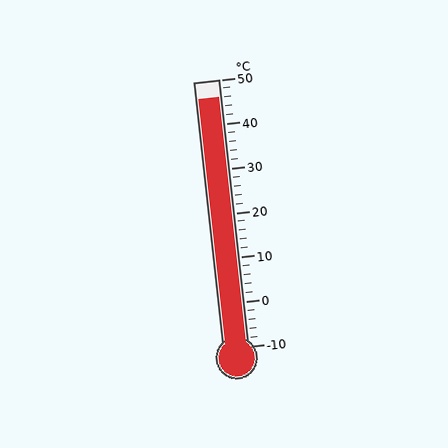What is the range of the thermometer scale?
The thermometer scale ranges from -10°C to 50°C.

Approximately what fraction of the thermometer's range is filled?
The thermometer is filled to approximately 95% of its range.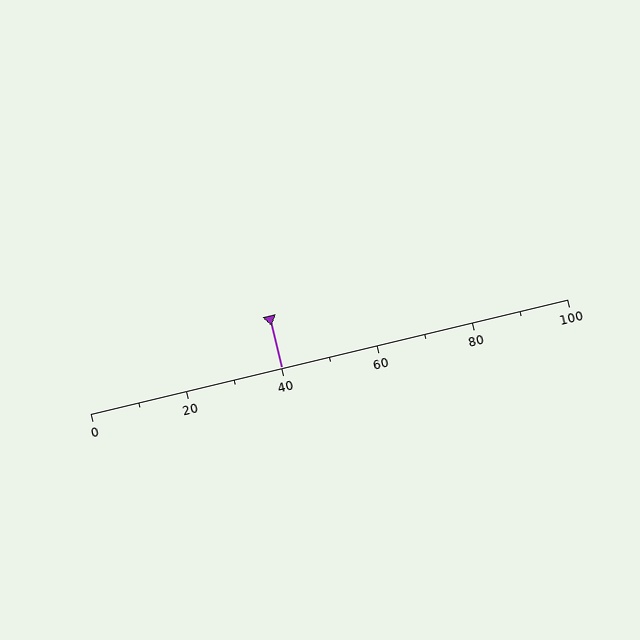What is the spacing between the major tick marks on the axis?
The major ticks are spaced 20 apart.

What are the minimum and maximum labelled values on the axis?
The axis runs from 0 to 100.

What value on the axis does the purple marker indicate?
The marker indicates approximately 40.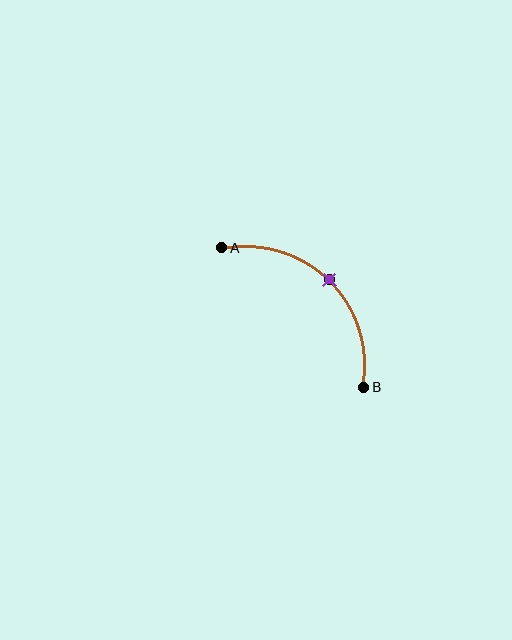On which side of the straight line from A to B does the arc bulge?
The arc bulges above and to the right of the straight line connecting A and B.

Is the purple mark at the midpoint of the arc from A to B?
Yes. The purple mark lies on the arc at equal arc-length from both A and B — it is the arc midpoint.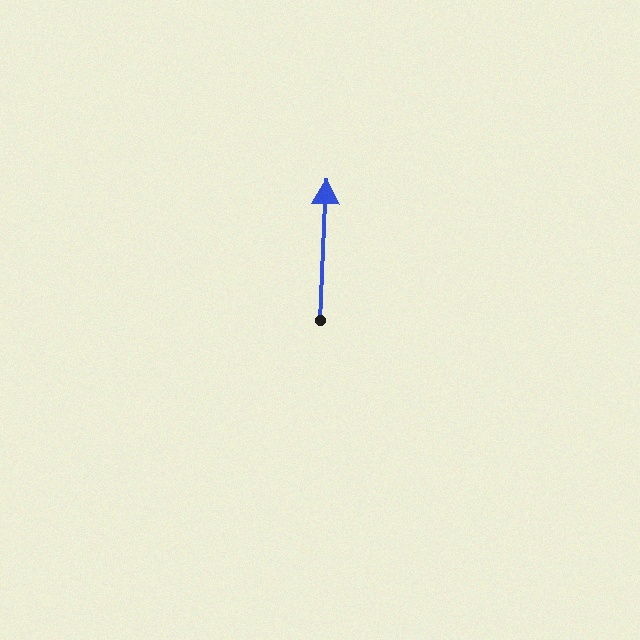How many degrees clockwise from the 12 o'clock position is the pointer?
Approximately 3 degrees.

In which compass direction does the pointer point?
North.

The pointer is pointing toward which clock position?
Roughly 12 o'clock.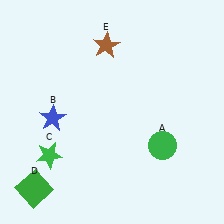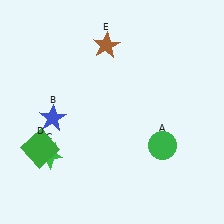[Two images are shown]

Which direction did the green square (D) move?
The green square (D) moved up.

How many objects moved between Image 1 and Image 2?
1 object moved between the two images.